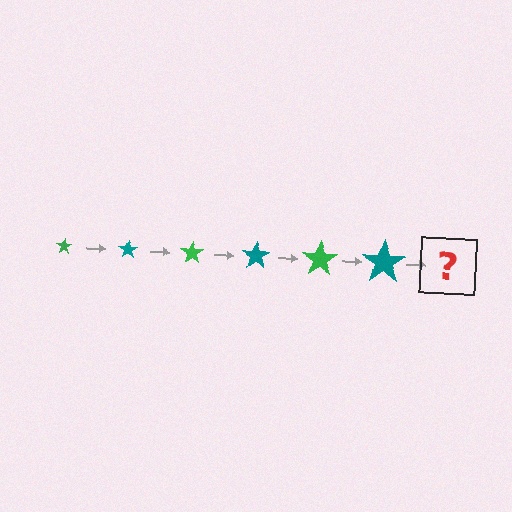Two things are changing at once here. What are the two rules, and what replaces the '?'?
The two rules are that the star grows larger each step and the color cycles through green and teal. The '?' should be a green star, larger than the previous one.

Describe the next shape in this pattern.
It should be a green star, larger than the previous one.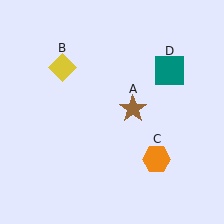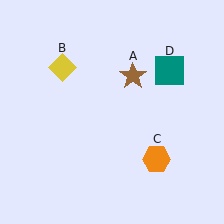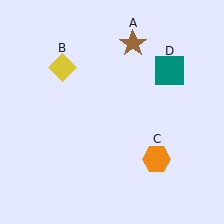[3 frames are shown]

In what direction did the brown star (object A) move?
The brown star (object A) moved up.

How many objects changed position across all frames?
1 object changed position: brown star (object A).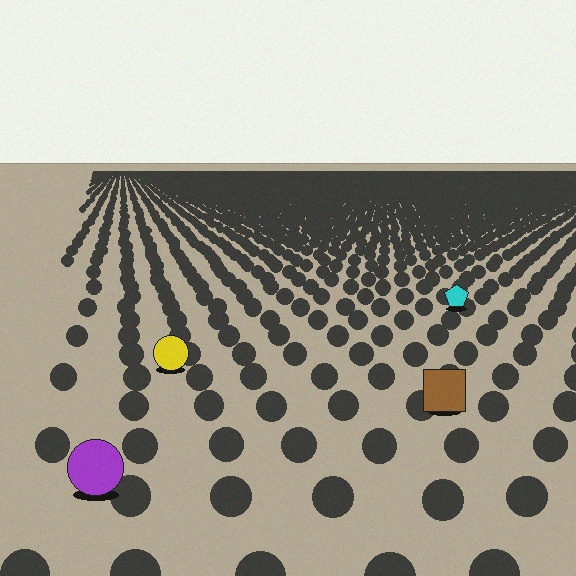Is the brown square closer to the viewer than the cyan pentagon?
Yes. The brown square is closer — you can tell from the texture gradient: the ground texture is coarser near it.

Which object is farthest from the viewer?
The cyan pentagon is farthest from the viewer. It appears smaller and the ground texture around it is denser.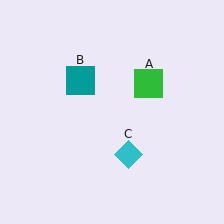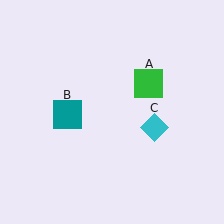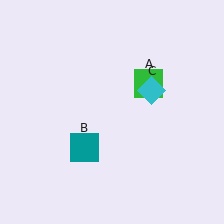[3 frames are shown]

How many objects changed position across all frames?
2 objects changed position: teal square (object B), cyan diamond (object C).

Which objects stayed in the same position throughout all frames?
Green square (object A) remained stationary.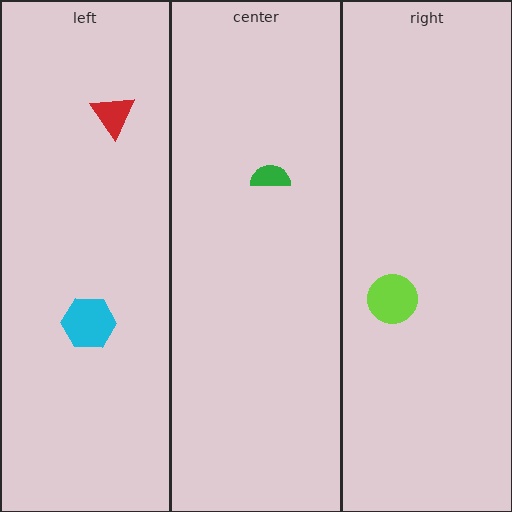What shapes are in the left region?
The cyan hexagon, the red triangle.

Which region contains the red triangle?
The left region.